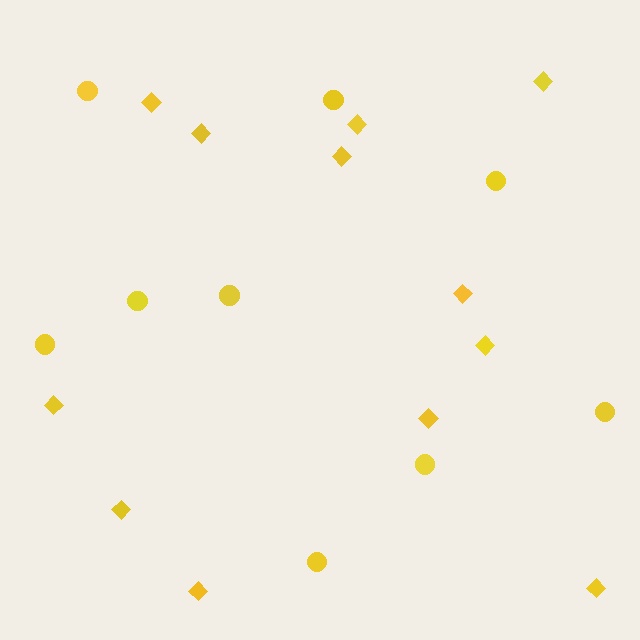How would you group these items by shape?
There are 2 groups: one group of diamonds (12) and one group of circles (9).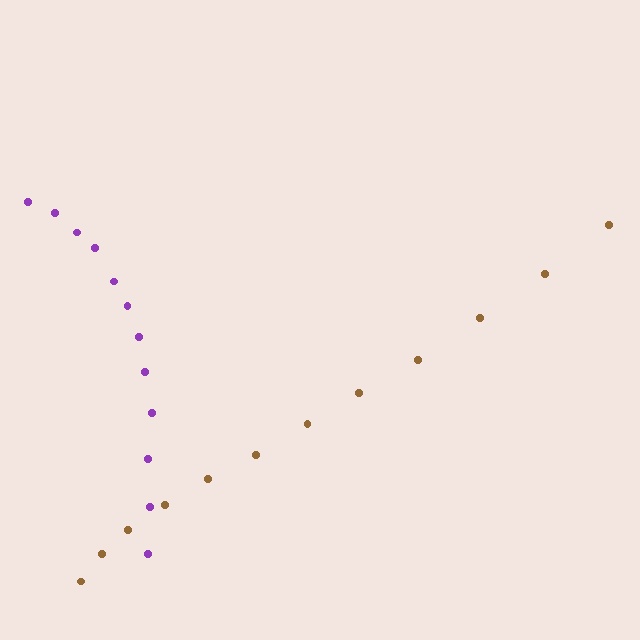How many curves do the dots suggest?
There are 2 distinct paths.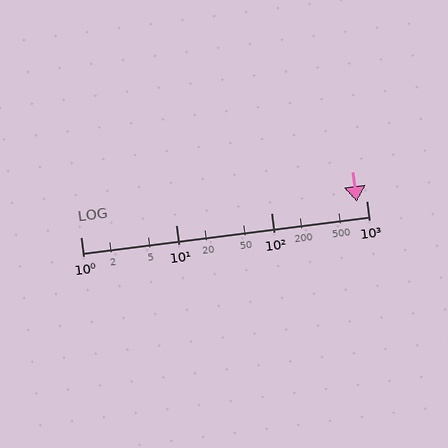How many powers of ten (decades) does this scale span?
The scale spans 3 decades, from 1 to 1000.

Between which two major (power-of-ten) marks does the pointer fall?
The pointer is between 100 and 1000.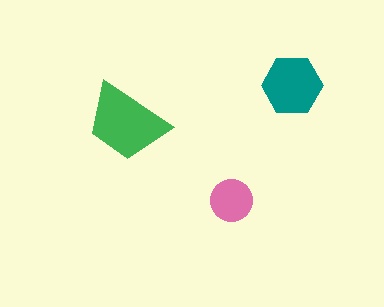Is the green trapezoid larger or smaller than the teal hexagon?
Larger.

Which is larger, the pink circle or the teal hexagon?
The teal hexagon.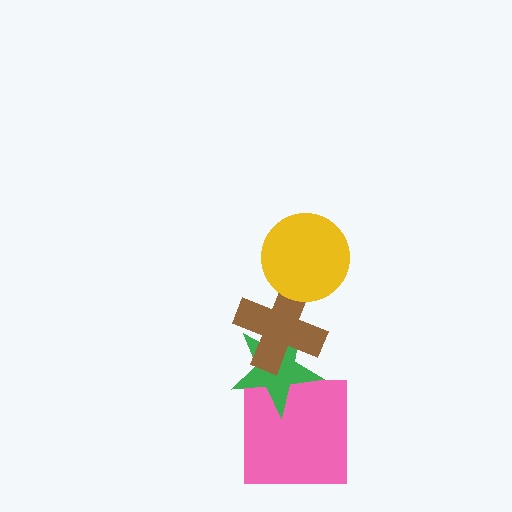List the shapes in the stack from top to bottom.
From top to bottom: the yellow circle, the brown cross, the green star, the pink square.